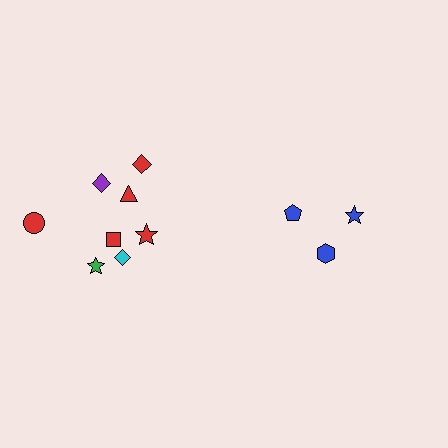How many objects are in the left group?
There are 8 objects.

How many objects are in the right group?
There are 3 objects.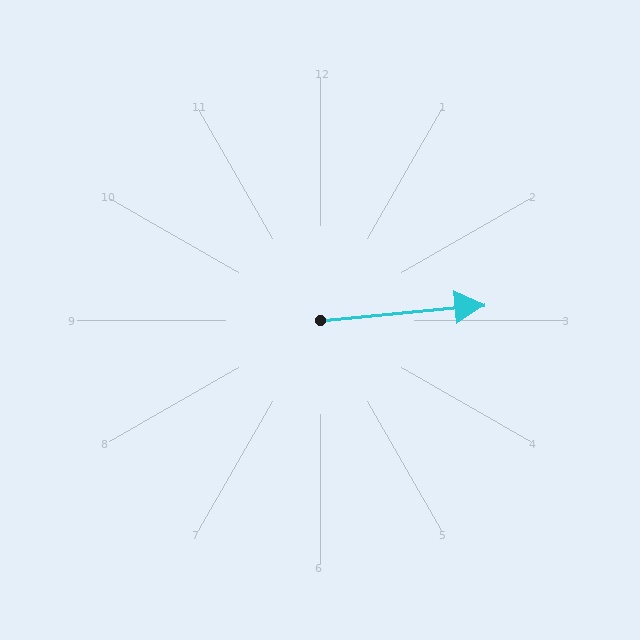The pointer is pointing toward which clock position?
Roughly 3 o'clock.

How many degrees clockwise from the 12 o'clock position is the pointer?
Approximately 85 degrees.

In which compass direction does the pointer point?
East.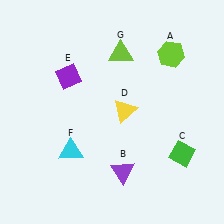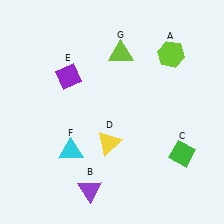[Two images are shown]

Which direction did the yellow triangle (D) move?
The yellow triangle (D) moved down.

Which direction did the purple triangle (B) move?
The purple triangle (B) moved left.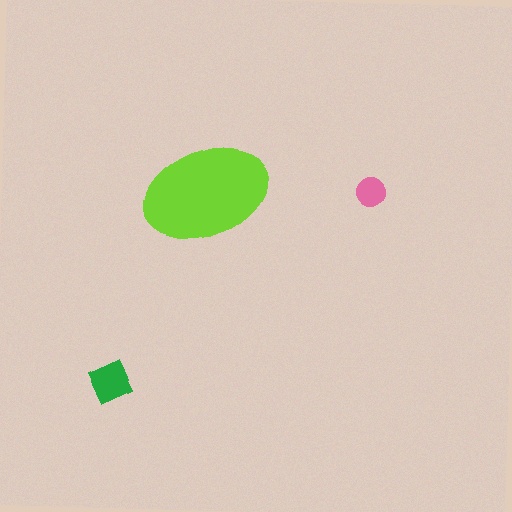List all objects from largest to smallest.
The lime ellipse, the green diamond, the pink circle.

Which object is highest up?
The pink circle is topmost.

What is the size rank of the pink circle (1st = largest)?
3rd.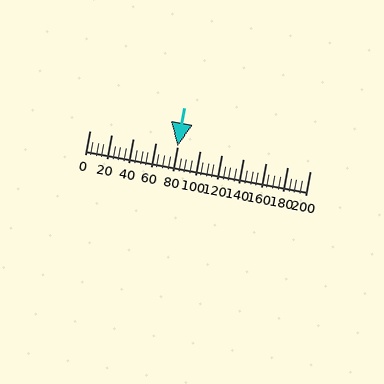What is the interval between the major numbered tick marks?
The major tick marks are spaced 20 units apart.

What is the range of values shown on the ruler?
The ruler shows values from 0 to 200.